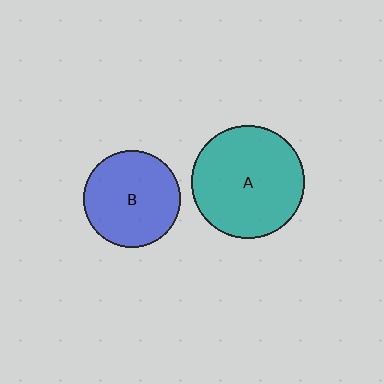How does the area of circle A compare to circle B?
Approximately 1.3 times.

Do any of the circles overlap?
No, none of the circles overlap.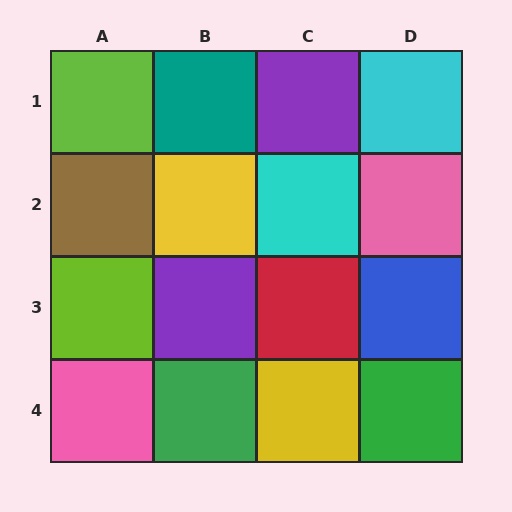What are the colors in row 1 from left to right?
Lime, teal, purple, cyan.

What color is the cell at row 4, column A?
Pink.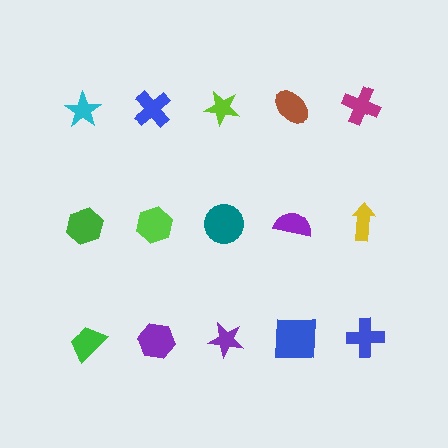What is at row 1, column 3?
A lime star.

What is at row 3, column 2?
A purple hexagon.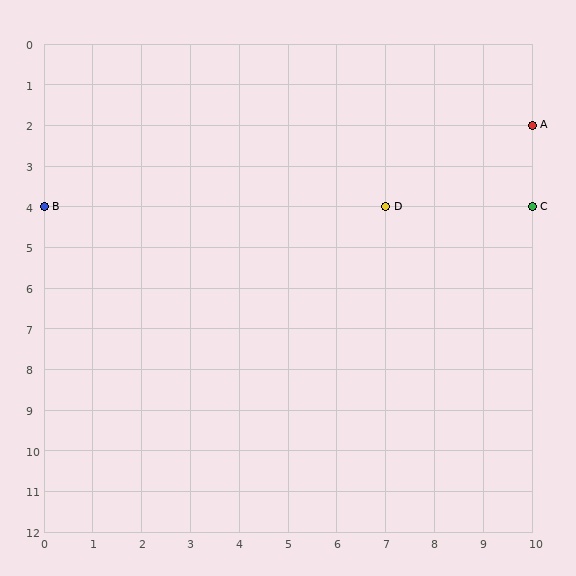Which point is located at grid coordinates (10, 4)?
Point C is at (10, 4).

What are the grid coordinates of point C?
Point C is at grid coordinates (10, 4).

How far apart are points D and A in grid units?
Points D and A are 3 columns and 2 rows apart (about 3.6 grid units diagonally).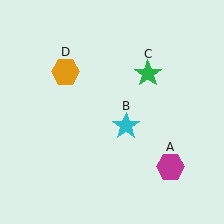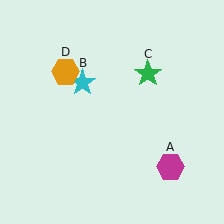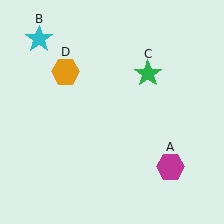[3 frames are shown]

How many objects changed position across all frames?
1 object changed position: cyan star (object B).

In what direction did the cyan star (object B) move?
The cyan star (object B) moved up and to the left.